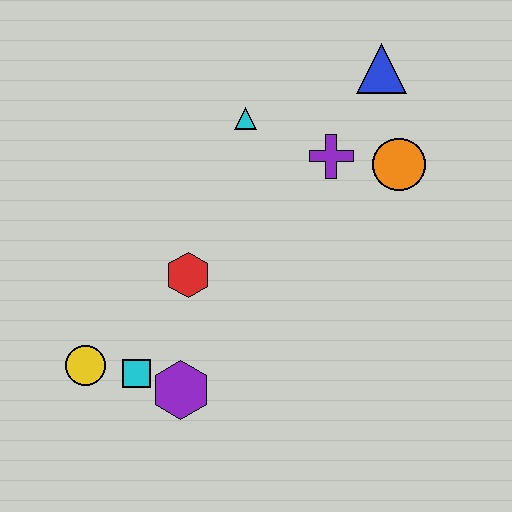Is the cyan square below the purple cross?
Yes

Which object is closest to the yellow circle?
The cyan square is closest to the yellow circle.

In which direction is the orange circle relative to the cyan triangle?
The orange circle is to the right of the cyan triangle.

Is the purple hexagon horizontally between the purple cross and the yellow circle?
Yes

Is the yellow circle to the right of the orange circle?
No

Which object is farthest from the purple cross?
The yellow circle is farthest from the purple cross.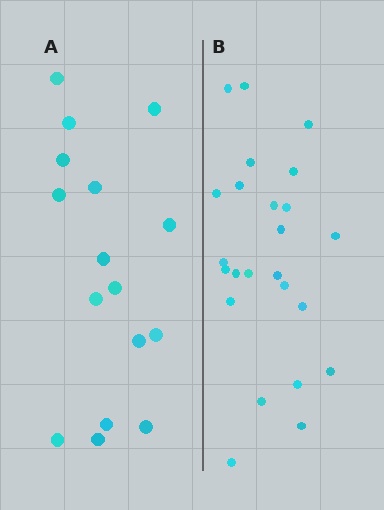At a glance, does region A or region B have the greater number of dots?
Region B (the right region) has more dots.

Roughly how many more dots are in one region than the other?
Region B has roughly 8 or so more dots than region A.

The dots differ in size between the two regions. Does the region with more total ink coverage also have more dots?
No. Region A has more total ink coverage because its dots are larger, but region B actually contains more individual dots. Total area can be misleading — the number of items is what matters here.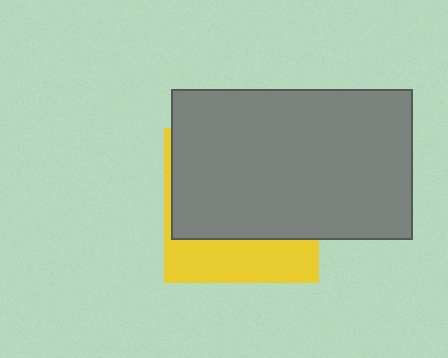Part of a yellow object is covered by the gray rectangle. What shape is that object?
It is a square.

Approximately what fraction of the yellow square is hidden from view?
Roughly 68% of the yellow square is hidden behind the gray rectangle.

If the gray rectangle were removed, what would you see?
You would see the complete yellow square.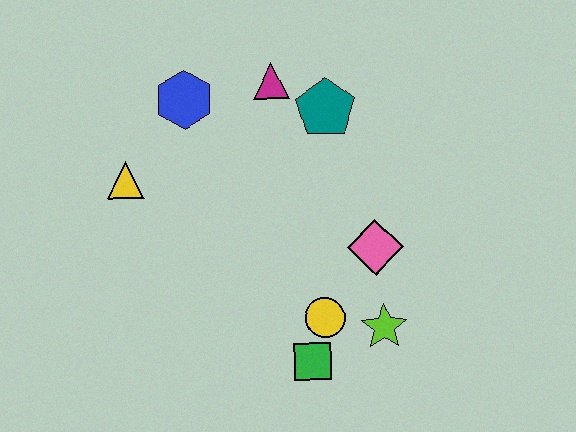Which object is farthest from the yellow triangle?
The lime star is farthest from the yellow triangle.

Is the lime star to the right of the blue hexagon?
Yes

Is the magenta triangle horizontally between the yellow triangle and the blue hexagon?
No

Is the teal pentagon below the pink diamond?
No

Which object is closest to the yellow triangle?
The blue hexagon is closest to the yellow triangle.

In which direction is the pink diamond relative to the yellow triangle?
The pink diamond is to the right of the yellow triangle.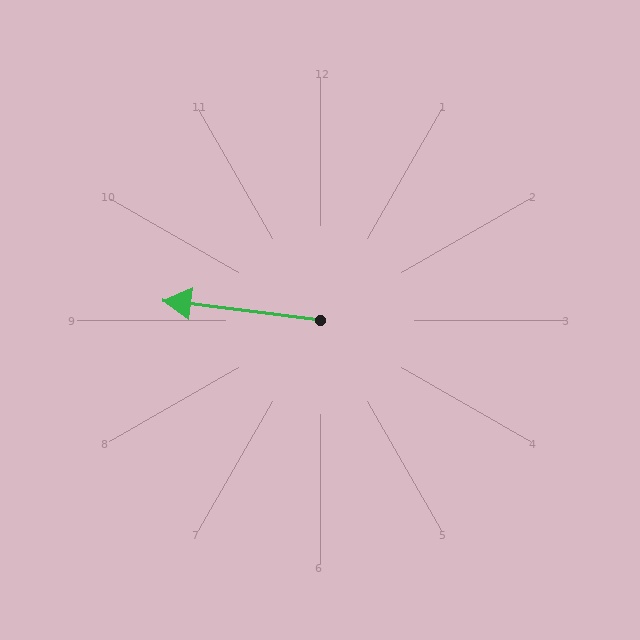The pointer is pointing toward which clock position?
Roughly 9 o'clock.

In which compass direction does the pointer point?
West.